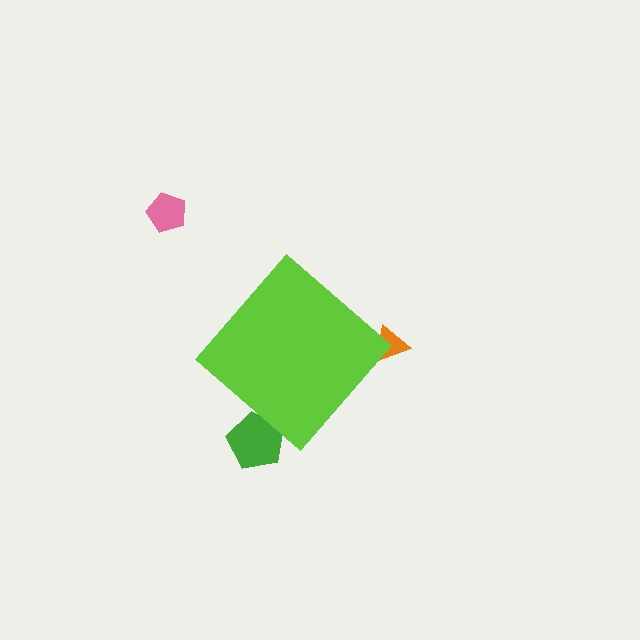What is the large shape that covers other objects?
A lime diamond.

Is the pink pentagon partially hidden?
No, the pink pentagon is fully visible.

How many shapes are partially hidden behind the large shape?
2 shapes are partially hidden.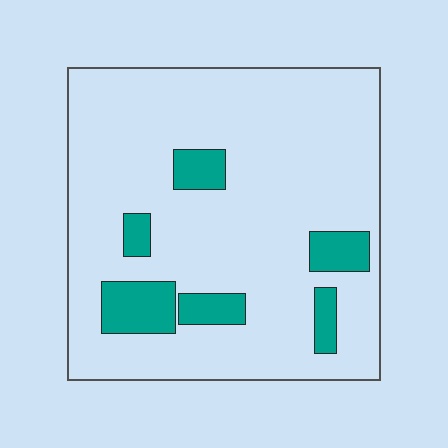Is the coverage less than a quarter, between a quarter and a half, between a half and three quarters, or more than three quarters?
Less than a quarter.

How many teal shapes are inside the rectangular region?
6.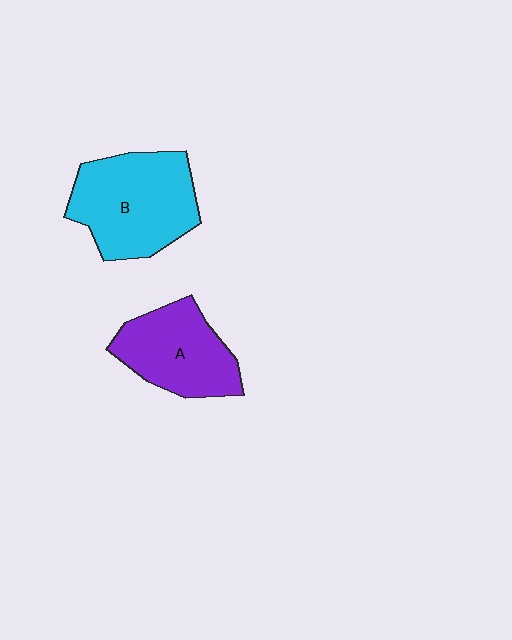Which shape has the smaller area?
Shape A (purple).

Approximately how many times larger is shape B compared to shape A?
Approximately 1.3 times.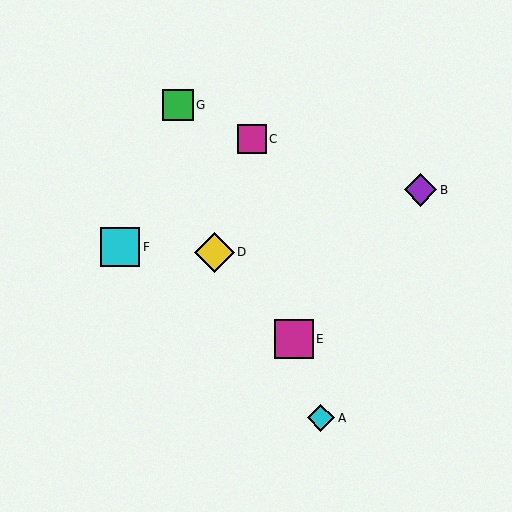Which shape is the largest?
The yellow diamond (labeled D) is the largest.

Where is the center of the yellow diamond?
The center of the yellow diamond is at (215, 252).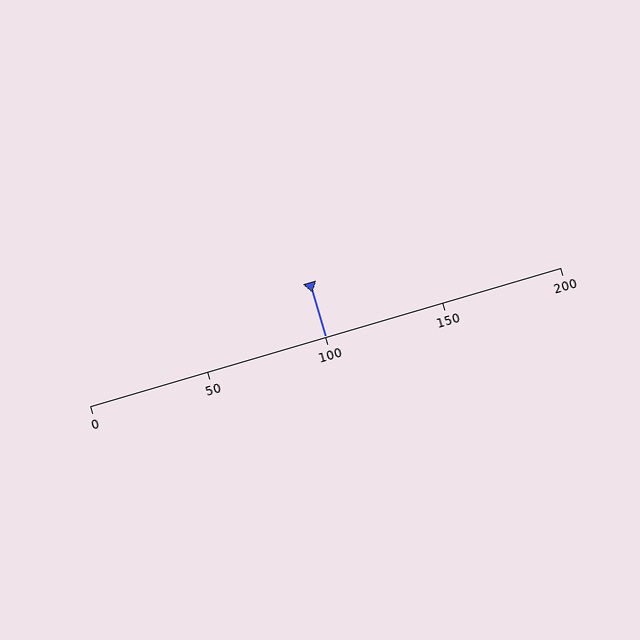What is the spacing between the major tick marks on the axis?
The major ticks are spaced 50 apart.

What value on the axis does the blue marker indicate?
The marker indicates approximately 100.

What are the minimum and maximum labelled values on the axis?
The axis runs from 0 to 200.